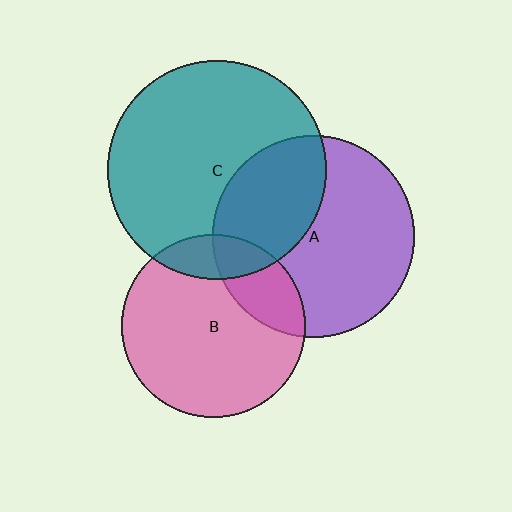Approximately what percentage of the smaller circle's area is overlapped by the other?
Approximately 15%.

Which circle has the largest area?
Circle C (teal).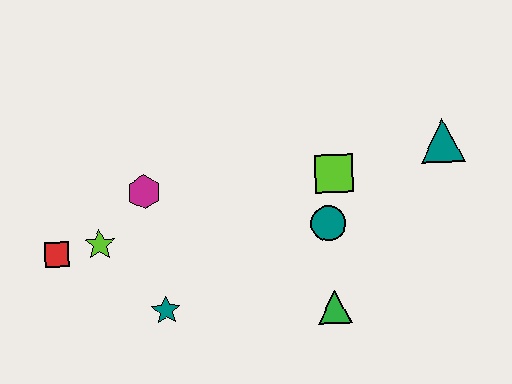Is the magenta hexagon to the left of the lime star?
No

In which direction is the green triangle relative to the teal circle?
The green triangle is below the teal circle.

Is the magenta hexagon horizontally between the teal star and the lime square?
No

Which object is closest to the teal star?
The lime star is closest to the teal star.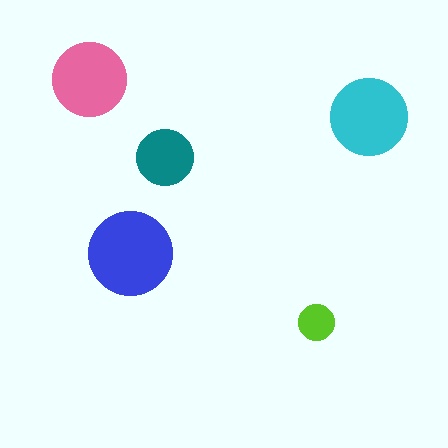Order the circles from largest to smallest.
the blue one, the cyan one, the pink one, the teal one, the lime one.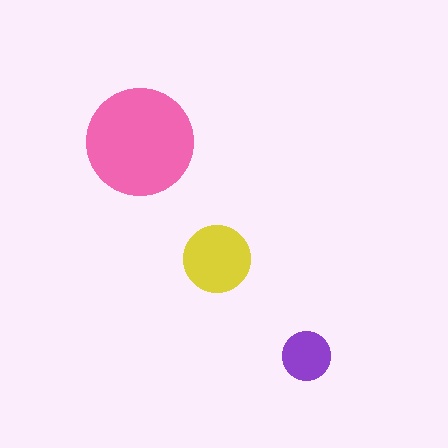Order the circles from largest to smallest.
the pink one, the yellow one, the purple one.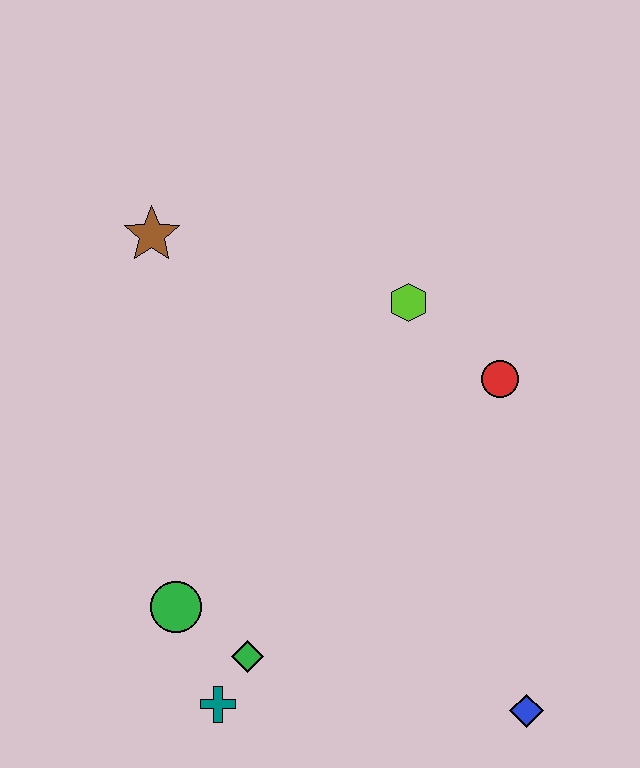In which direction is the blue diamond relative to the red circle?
The blue diamond is below the red circle.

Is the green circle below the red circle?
Yes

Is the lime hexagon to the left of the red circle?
Yes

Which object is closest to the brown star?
The lime hexagon is closest to the brown star.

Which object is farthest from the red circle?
The teal cross is farthest from the red circle.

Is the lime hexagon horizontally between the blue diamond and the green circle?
Yes